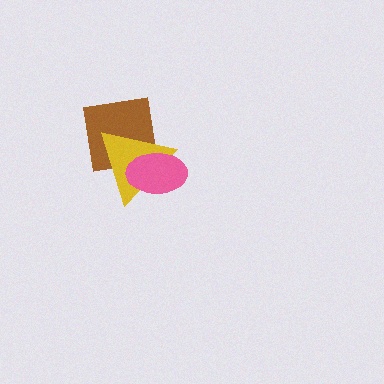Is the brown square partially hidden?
Yes, it is partially covered by another shape.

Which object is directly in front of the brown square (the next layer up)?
The yellow triangle is directly in front of the brown square.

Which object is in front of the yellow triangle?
The pink ellipse is in front of the yellow triangle.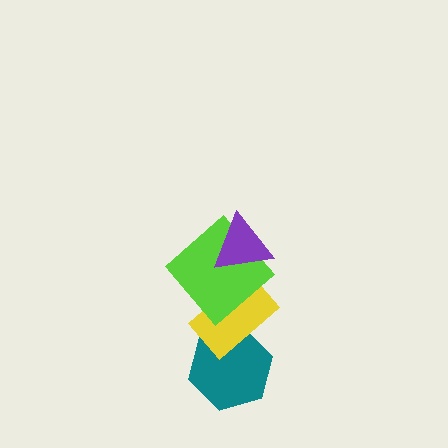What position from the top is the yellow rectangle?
The yellow rectangle is 3rd from the top.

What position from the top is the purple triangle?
The purple triangle is 1st from the top.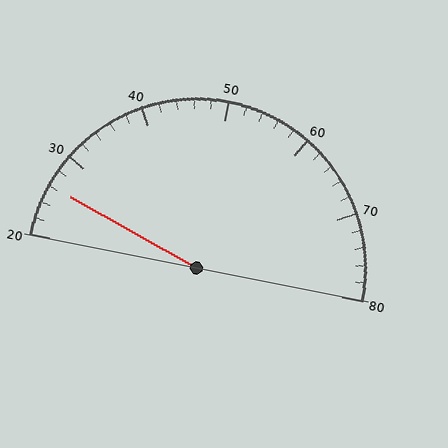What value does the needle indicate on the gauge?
The needle indicates approximately 26.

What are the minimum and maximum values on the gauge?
The gauge ranges from 20 to 80.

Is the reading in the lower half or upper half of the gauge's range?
The reading is in the lower half of the range (20 to 80).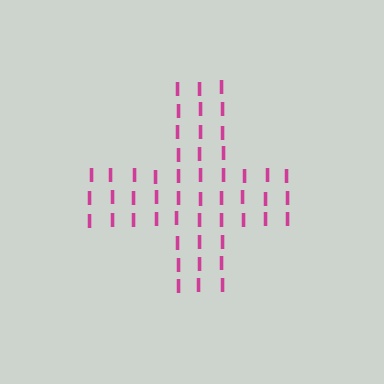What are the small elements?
The small elements are letter I's.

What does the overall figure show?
The overall figure shows a cross.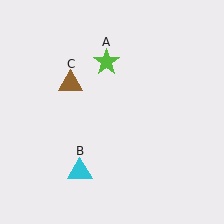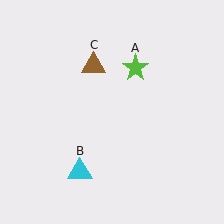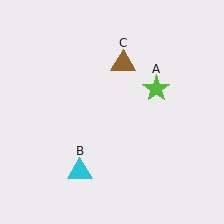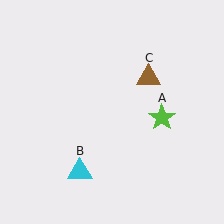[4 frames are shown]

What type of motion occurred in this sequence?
The lime star (object A), brown triangle (object C) rotated clockwise around the center of the scene.